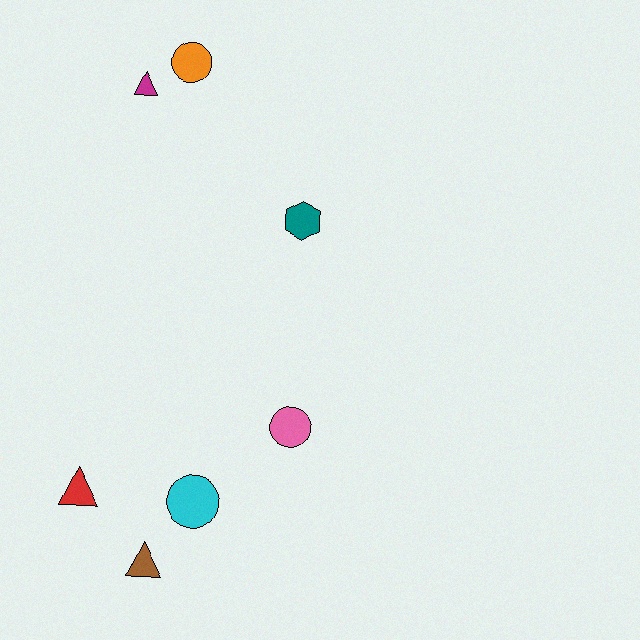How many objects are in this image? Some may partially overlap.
There are 7 objects.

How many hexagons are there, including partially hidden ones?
There is 1 hexagon.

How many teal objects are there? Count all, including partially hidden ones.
There is 1 teal object.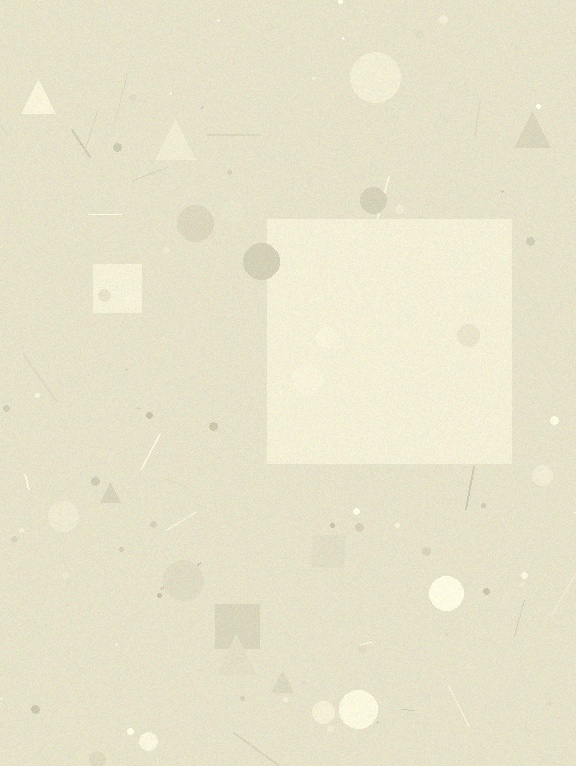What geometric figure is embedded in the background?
A square is embedded in the background.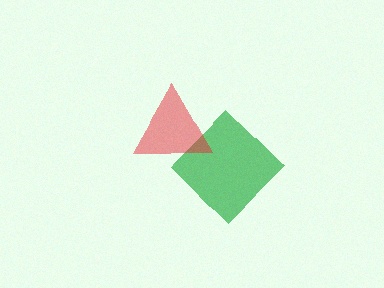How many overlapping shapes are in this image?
There are 2 overlapping shapes in the image.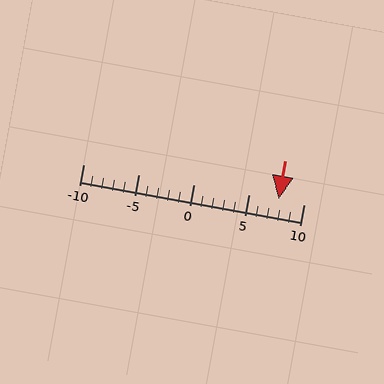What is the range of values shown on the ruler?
The ruler shows values from -10 to 10.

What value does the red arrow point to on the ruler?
The red arrow points to approximately 8.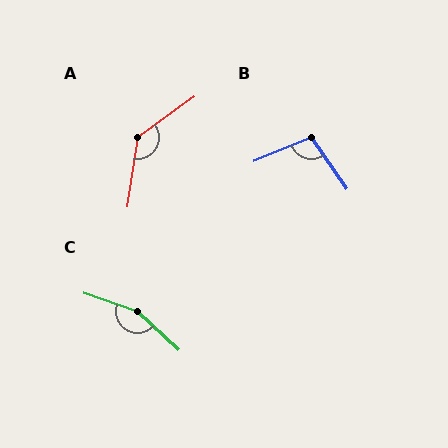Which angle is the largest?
C, at approximately 156 degrees.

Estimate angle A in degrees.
Approximately 135 degrees.